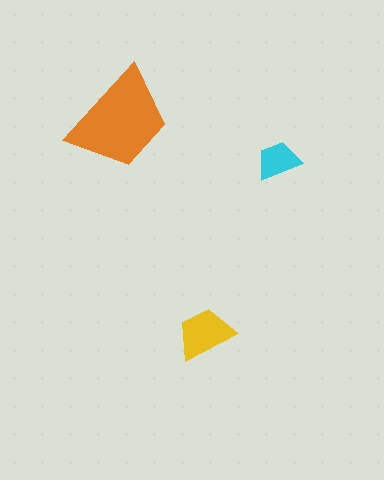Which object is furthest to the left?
The orange trapezoid is leftmost.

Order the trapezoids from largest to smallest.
the orange one, the yellow one, the cyan one.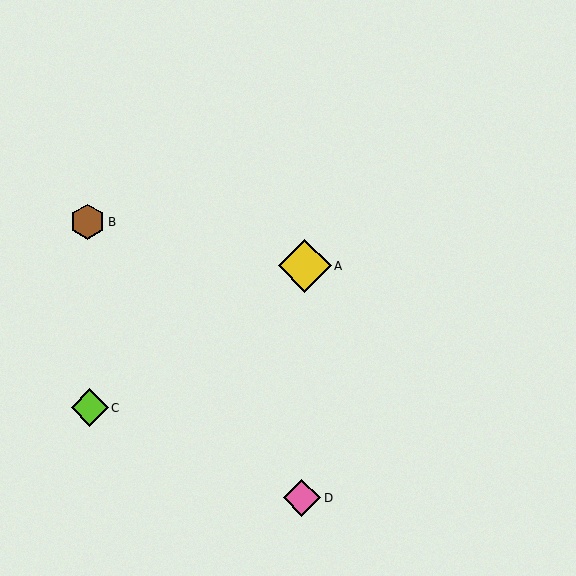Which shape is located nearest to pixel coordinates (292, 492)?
The pink diamond (labeled D) at (302, 498) is nearest to that location.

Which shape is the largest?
The yellow diamond (labeled A) is the largest.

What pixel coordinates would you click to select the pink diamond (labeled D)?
Click at (302, 498) to select the pink diamond D.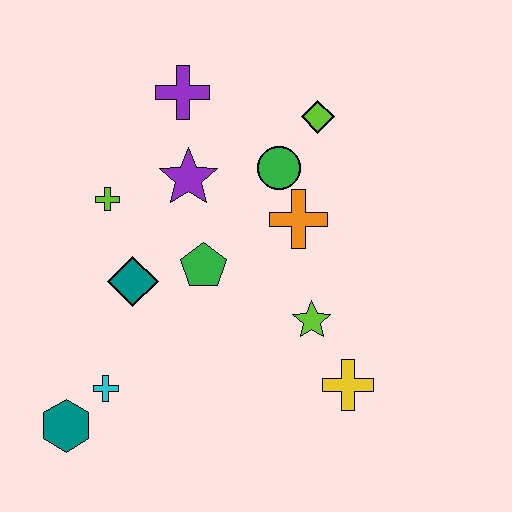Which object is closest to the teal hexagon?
The cyan cross is closest to the teal hexagon.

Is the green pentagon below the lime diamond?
Yes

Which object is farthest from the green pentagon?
The teal hexagon is farthest from the green pentagon.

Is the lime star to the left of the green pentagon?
No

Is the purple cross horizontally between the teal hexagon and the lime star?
Yes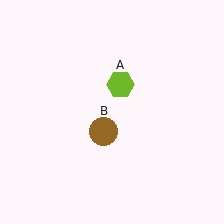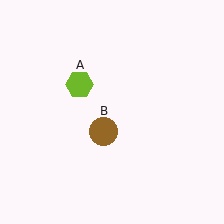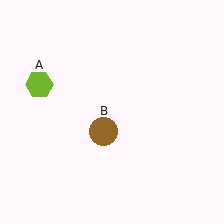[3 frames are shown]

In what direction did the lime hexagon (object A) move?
The lime hexagon (object A) moved left.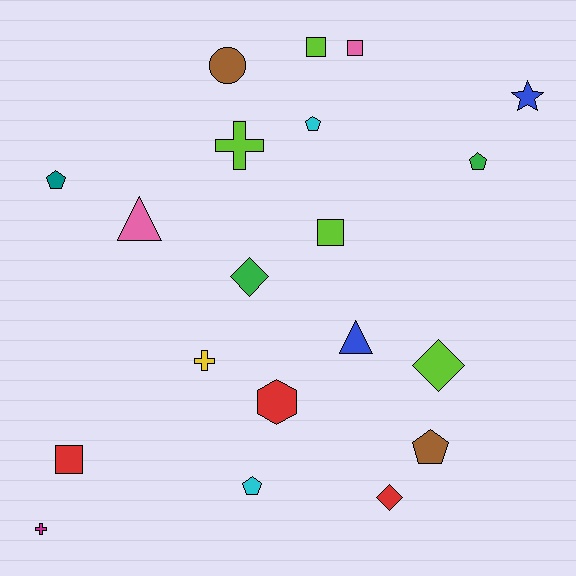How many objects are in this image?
There are 20 objects.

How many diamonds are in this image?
There are 3 diamonds.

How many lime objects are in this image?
There are 4 lime objects.